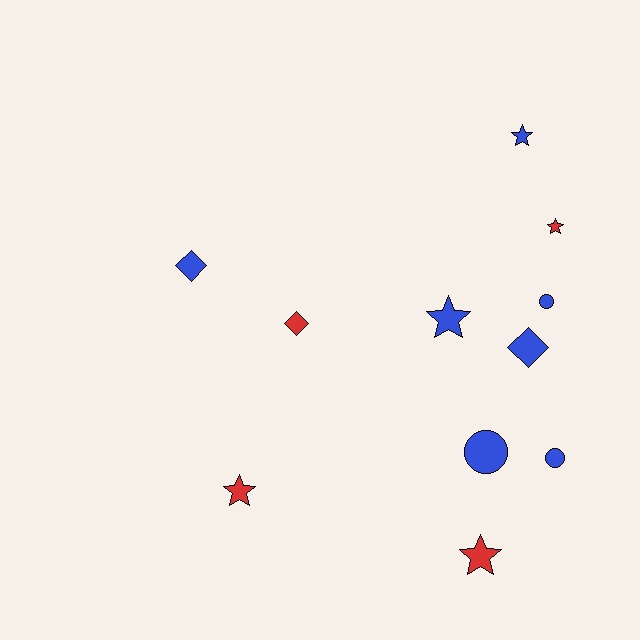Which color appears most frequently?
Blue, with 7 objects.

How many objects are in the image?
There are 11 objects.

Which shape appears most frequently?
Star, with 5 objects.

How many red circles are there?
There are no red circles.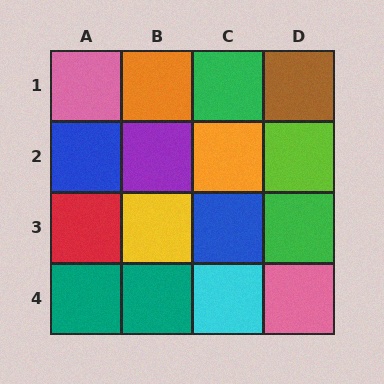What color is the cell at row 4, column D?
Pink.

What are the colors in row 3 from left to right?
Red, yellow, blue, green.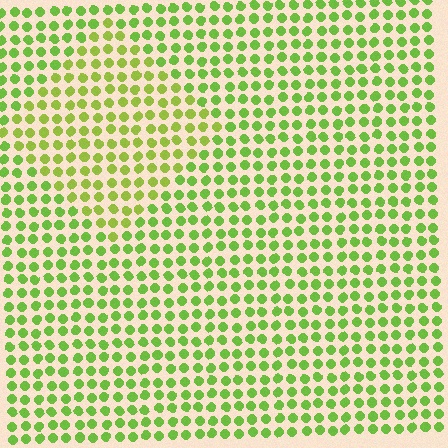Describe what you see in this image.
The image is filled with small lime elements in a uniform arrangement. A diamond-shaped region is visible where the elements are tinted to a slightly different hue, forming a subtle color boundary.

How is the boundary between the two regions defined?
The boundary is defined purely by a slight shift in hue (about 19 degrees). Spacing, size, and orientation are identical on both sides.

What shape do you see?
I see a diamond.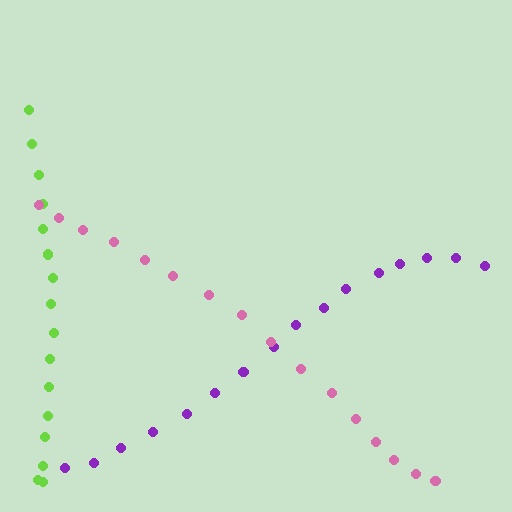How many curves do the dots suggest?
There are 3 distinct paths.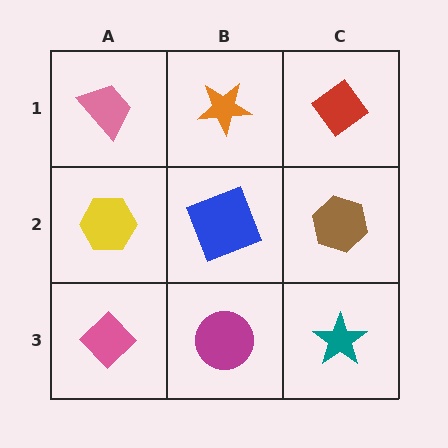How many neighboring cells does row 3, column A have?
2.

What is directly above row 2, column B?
An orange star.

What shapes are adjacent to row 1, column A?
A yellow hexagon (row 2, column A), an orange star (row 1, column B).